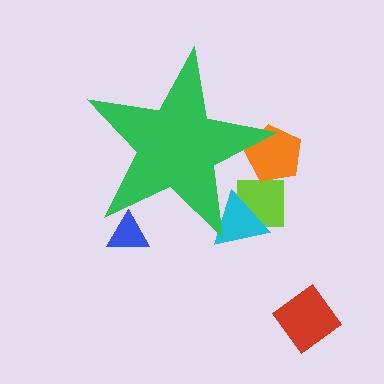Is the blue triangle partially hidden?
Yes, the blue triangle is partially hidden behind the green star.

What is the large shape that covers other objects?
A green star.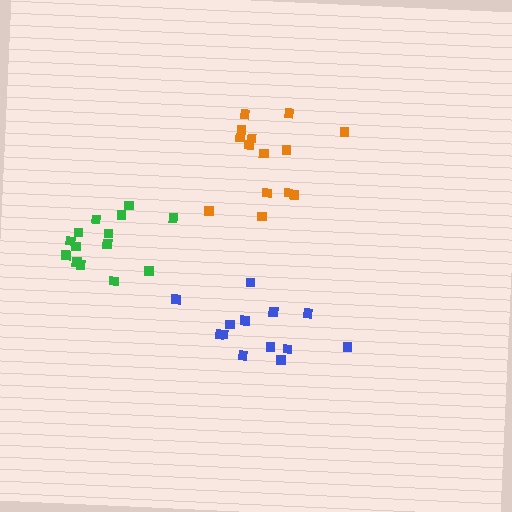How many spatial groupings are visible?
There are 3 spatial groupings.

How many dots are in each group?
Group 1: 13 dots, Group 2: 14 dots, Group 3: 14 dots (41 total).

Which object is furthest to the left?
The green cluster is leftmost.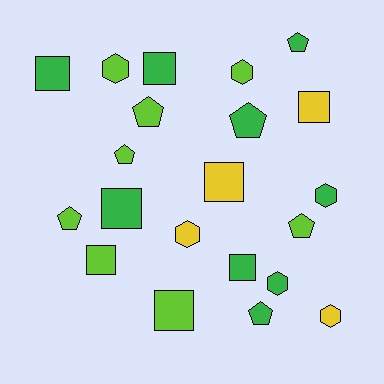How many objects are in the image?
There are 21 objects.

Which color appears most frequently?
Green, with 9 objects.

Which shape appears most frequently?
Square, with 8 objects.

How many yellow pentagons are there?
There are no yellow pentagons.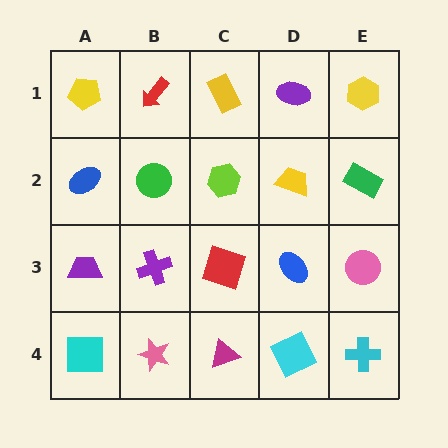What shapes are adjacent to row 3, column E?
A green rectangle (row 2, column E), a cyan cross (row 4, column E), a blue ellipse (row 3, column D).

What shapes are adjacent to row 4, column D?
A blue ellipse (row 3, column D), a magenta triangle (row 4, column C), a cyan cross (row 4, column E).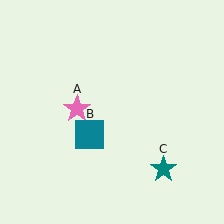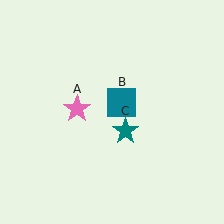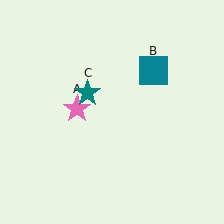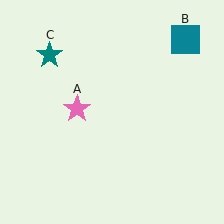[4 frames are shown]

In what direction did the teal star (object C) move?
The teal star (object C) moved up and to the left.